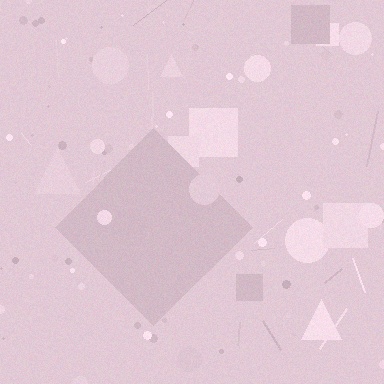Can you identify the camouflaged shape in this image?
The camouflaged shape is a diamond.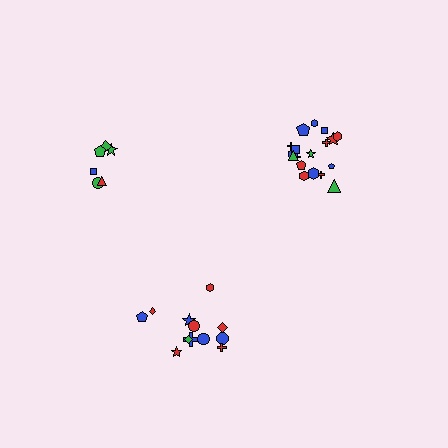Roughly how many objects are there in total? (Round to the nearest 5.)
Roughly 35 objects in total.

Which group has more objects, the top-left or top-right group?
The top-right group.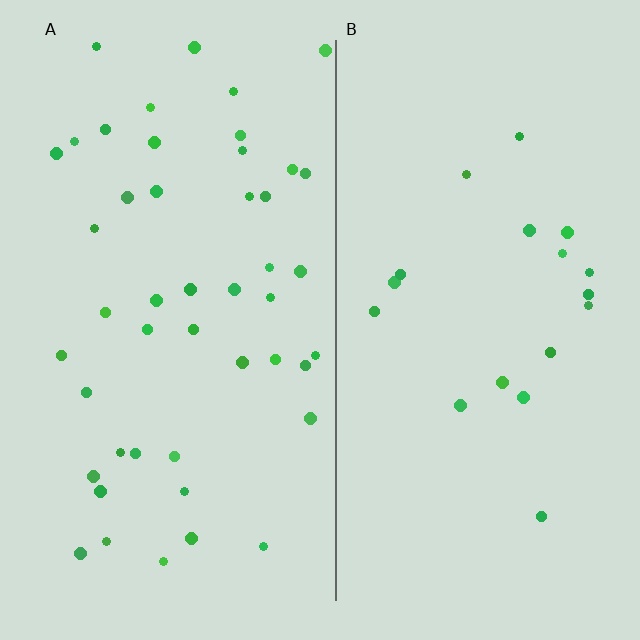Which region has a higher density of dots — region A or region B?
A (the left).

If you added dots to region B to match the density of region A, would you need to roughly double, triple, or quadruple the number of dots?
Approximately triple.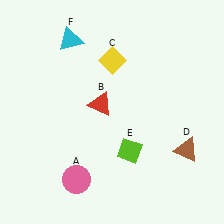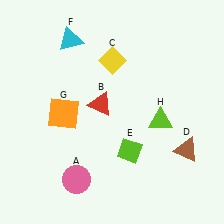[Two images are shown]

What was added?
An orange square (G), a lime triangle (H) were added in Image 2.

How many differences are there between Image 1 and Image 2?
There are 2 differences between the two images.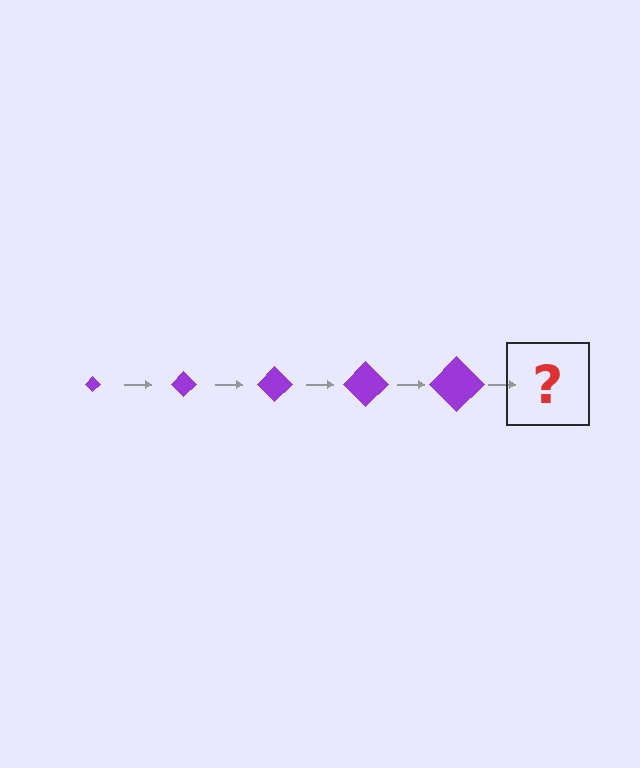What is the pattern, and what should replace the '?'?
The pattern is that the diamond gets progressively larger each step. The '?' should be a purple diamond, larger than the previous one.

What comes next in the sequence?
The next element should be a purple diamond, larger than the previous one.